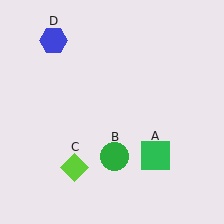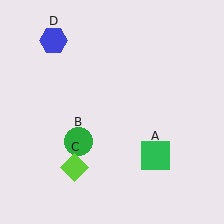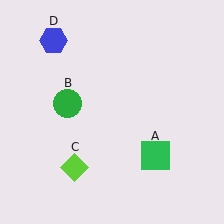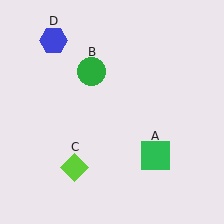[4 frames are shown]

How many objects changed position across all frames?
1 object changed position: green circle (object B).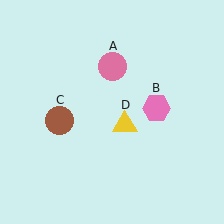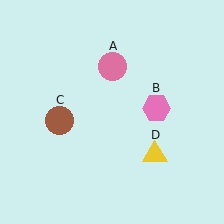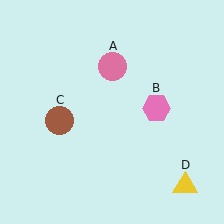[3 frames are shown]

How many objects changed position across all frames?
1 object changed position: yellow triangle (object D).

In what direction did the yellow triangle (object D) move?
The yellow triangle (object D) moved down and to the right.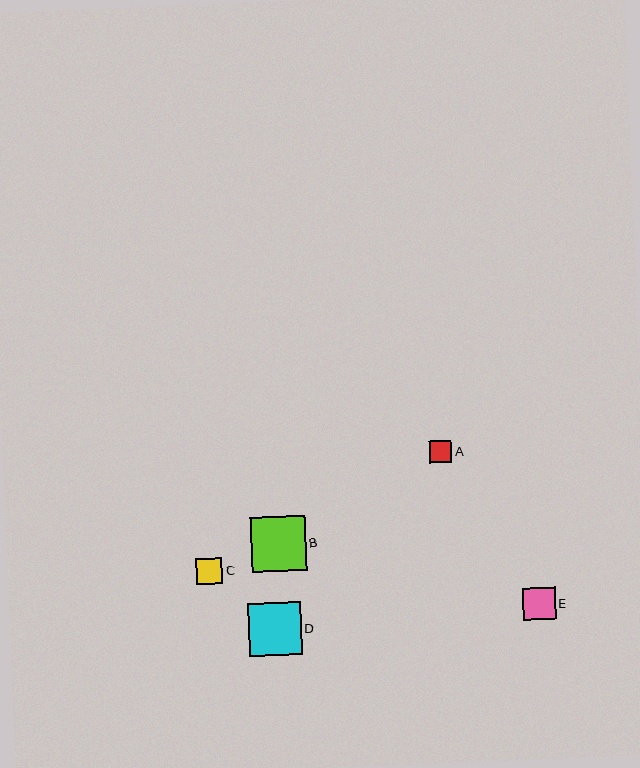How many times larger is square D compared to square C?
Square D is approximately 2.0 times the size of square C.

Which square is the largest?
Square B is the largest with a size of approximately 55 pixels.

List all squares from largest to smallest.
From largest to smallest: B, D, E, C, A.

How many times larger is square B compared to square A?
Square B is approximately 2.4 times the size of square A.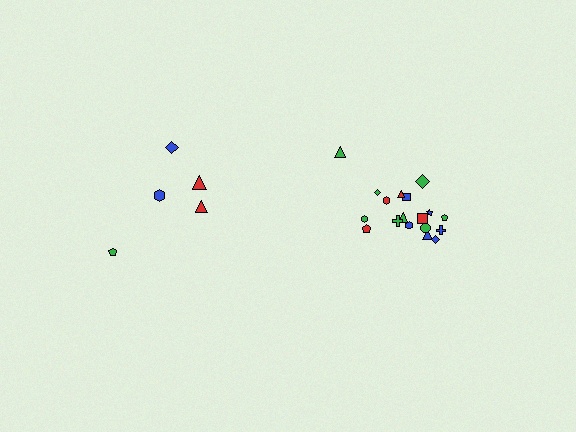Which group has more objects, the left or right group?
The right group.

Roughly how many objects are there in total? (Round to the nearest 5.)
Roughly 25 objects in total.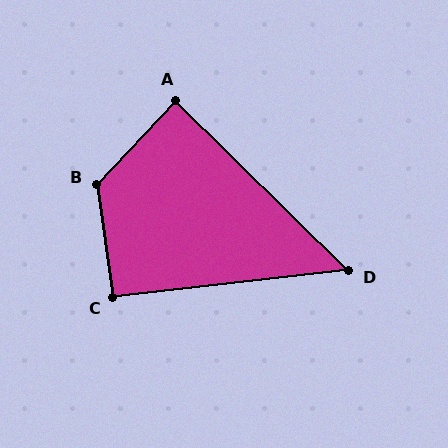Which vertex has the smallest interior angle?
D, at approximately 51 degrees.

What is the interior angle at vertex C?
Approximately 92 degrees (approximately right).